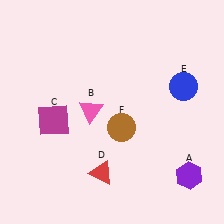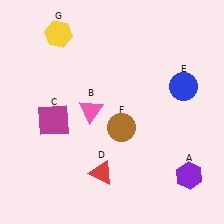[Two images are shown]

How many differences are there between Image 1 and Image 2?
There is 1 difference between the two images.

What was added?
A yellow hexagon (G) was added in Image 2.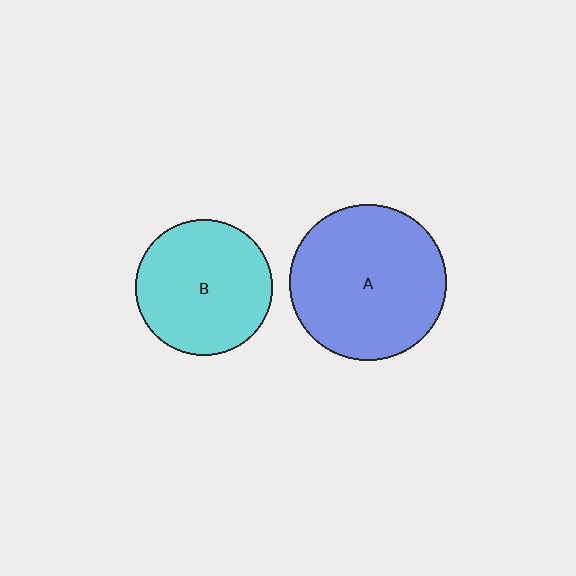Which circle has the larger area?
Circle A (blue).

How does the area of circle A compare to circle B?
Approximately 1.3 times.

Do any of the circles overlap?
No, none of the circles overlap.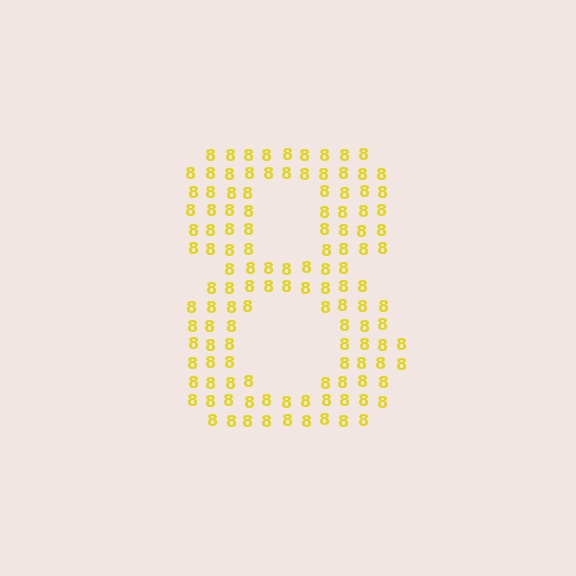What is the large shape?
The large shape is the digit 8.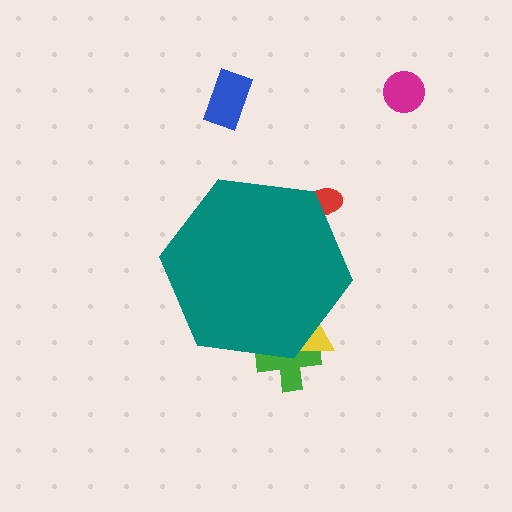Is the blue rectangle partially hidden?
No, the blue rectangle is fully visible.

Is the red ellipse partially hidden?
Yes, the red ellipse is partially hidden behind the teal hexagon.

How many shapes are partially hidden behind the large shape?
3 shapes are partially hidden.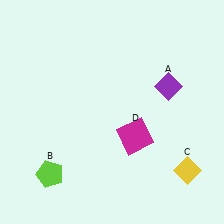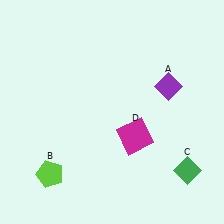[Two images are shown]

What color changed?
The diamond (C) changed from yellow in Image 1 to green in Image 2.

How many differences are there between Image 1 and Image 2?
There is 1 difference between the two images.